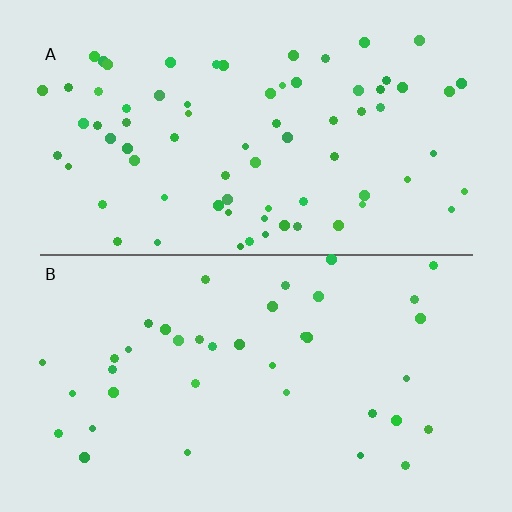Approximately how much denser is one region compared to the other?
Approximately 1.9× — region A over region B.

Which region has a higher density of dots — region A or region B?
A (the top).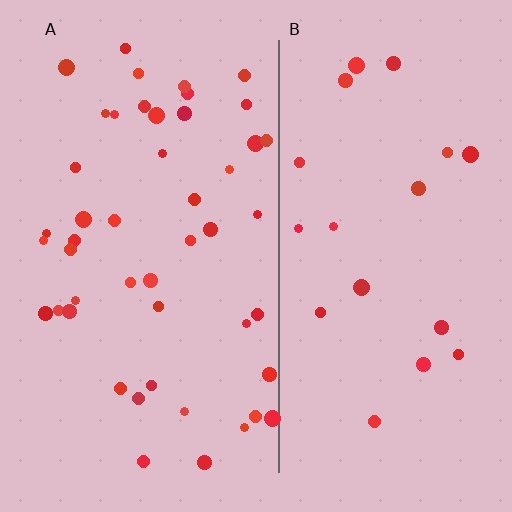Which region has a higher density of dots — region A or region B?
A (the left).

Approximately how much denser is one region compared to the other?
Approximately 2.5× — region A over region B.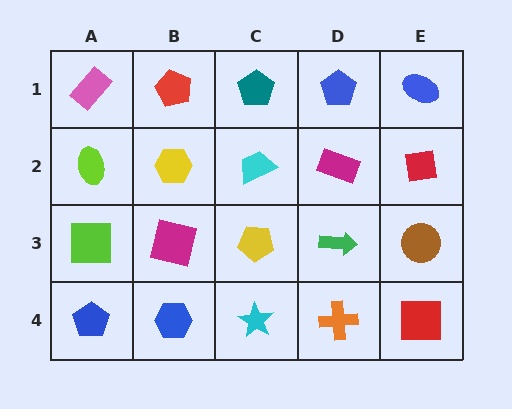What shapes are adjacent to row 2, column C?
A teal pentagon (row 1, column C), a yellow pentagon (row 3, column C), a yellow hexagon (row 2, column B), a magenta rectangle (row 2, column D).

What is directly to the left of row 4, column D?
A cyan star.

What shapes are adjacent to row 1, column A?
A lime ellipse (row 2, column A), a red pentagon (row 1, column B).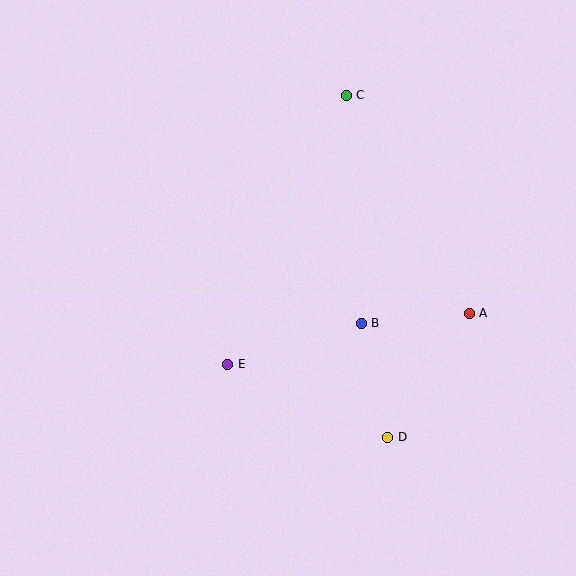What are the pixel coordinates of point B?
Point B is at (361, 323).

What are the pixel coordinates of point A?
Point A is at (469, 313).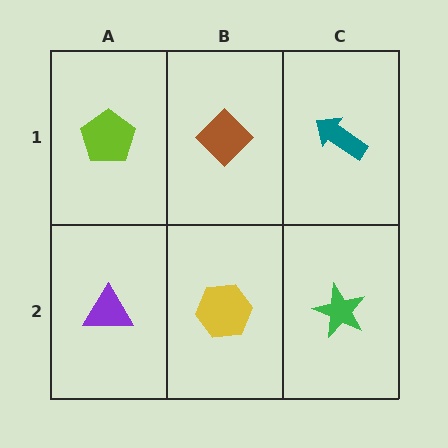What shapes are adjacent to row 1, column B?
A yellow hexagon (row 2, column B), a lime pentagon (row 1, column A), a teal arrow (row 1, column C).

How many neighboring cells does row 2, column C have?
2.